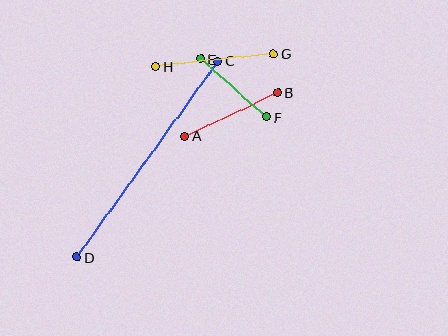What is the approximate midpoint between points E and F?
The midpoint is at approximately (233, 88) pixels.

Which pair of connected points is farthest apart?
Points C and D are farthest apart.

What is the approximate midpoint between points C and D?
The midpoint is at approximately (147, 159) pixels.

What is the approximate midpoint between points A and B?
The midpoint is at approximately (231, 114) pixels.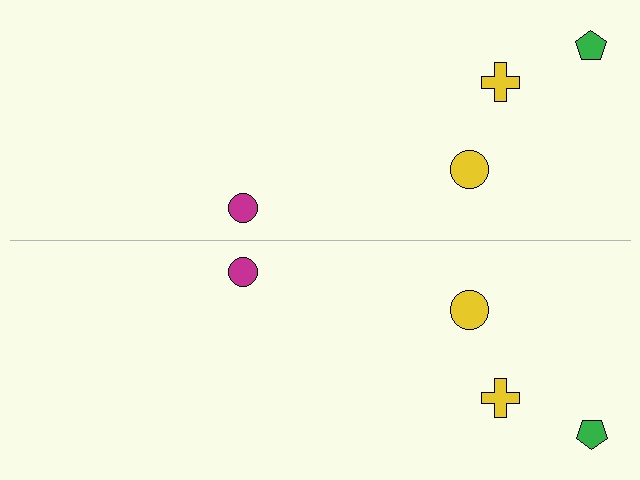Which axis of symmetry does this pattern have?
The pattern has a horizontal axis of symmetry running through the center of the image.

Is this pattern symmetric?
Yes, this pattern has bilateral (reflection) symmetry.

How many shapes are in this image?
There are 8 shapes in this image.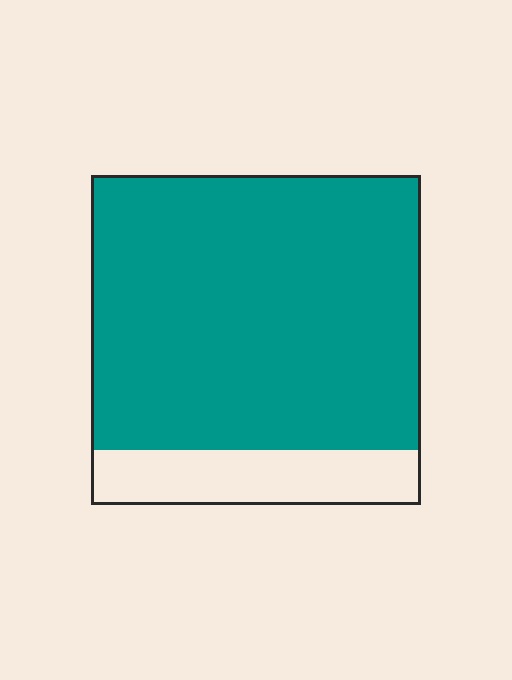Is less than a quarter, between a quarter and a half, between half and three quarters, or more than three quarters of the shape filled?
More than three quarters.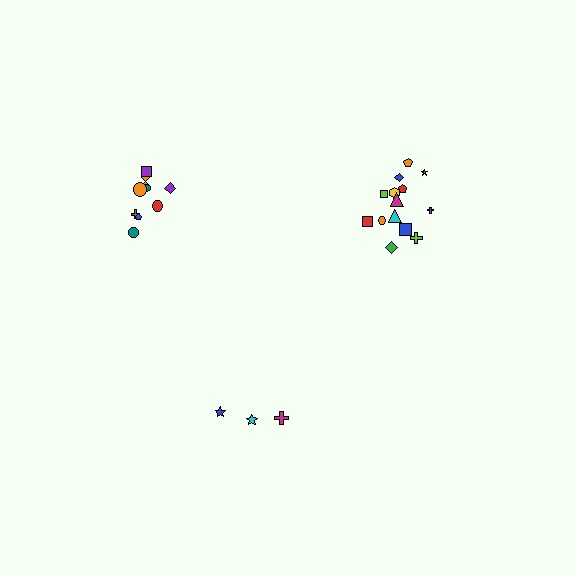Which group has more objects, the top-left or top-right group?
The top-right group.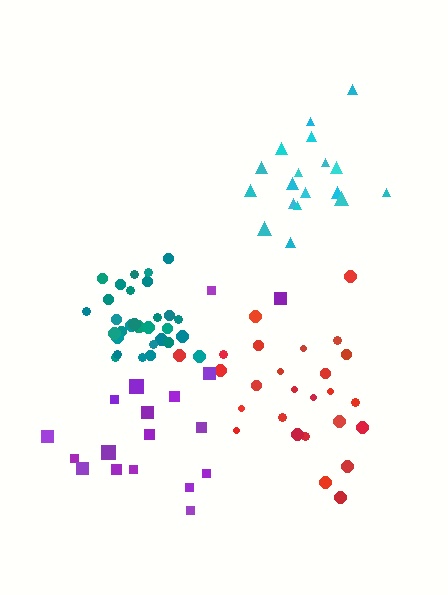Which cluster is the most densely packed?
Teal.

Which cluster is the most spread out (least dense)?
Purple.